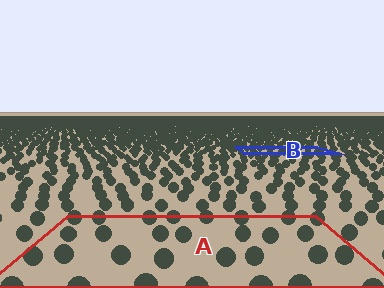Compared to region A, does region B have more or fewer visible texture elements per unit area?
Region B has more texture elements per unit area — they are packed more densely because it is farther away.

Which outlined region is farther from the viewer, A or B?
Region B is farther from the viewer — the texture elements inside it appear smaller and more densely packed.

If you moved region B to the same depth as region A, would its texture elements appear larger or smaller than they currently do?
They would appear larger. At a closer depth, the same texture elements are projected at a bigger on-screen size.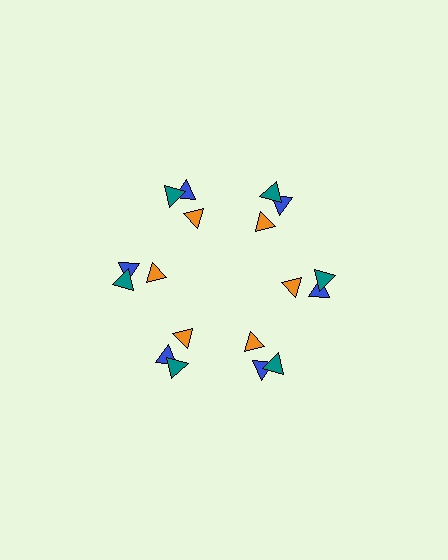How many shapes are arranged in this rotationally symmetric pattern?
There are 18 shapes, arranged in 6 groups of 3.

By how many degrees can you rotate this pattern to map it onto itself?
The pattern maps onto itself every 60 degrees of rotation.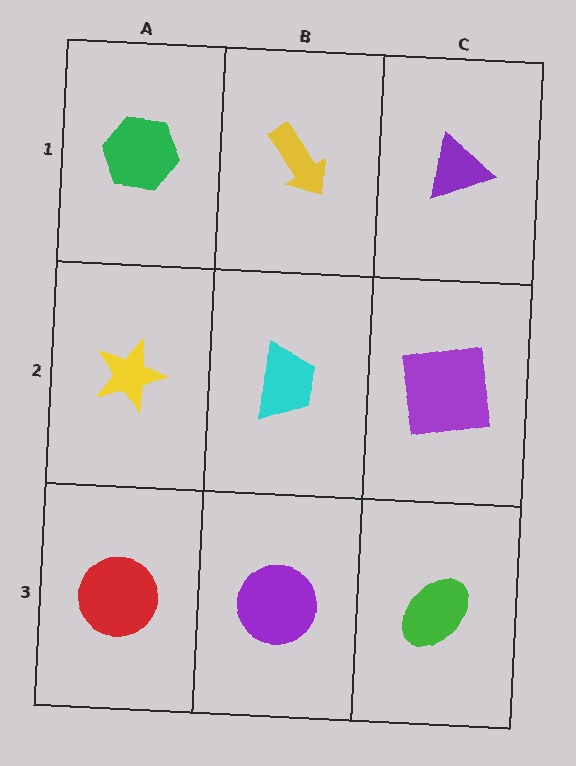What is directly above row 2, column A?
A green hexagon.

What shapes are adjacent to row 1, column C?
A purple square (row 2, column C), a yellow arrow (row 1, column B).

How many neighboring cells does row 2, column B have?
4.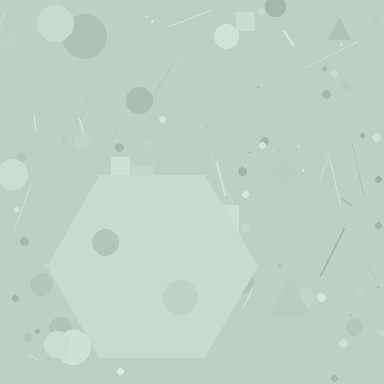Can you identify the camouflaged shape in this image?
The camouflaged shape is a hexagon.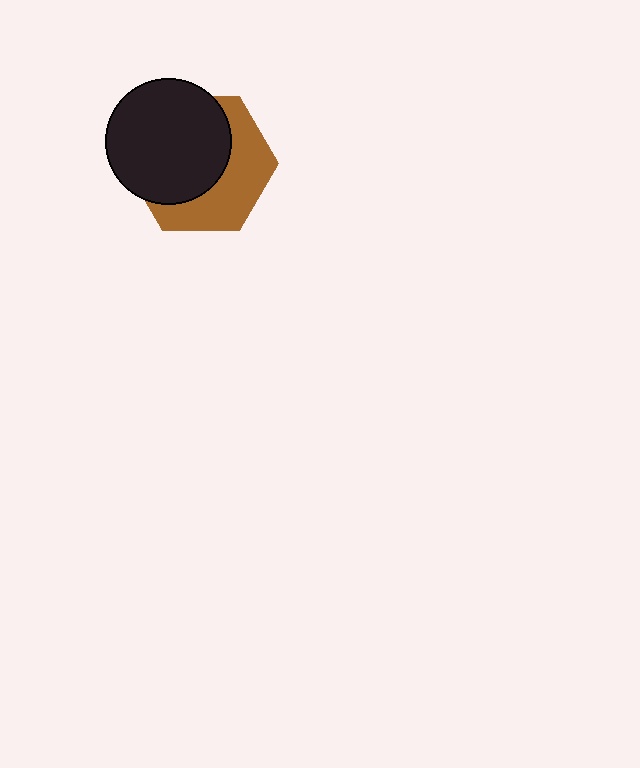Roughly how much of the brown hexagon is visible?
A small part of it is visible (roughly 44%).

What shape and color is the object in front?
The object in front is a black circle.